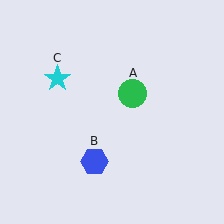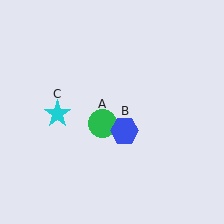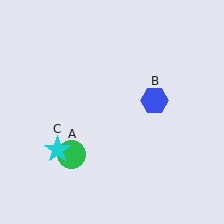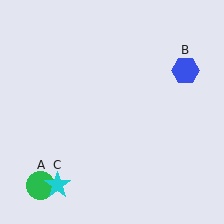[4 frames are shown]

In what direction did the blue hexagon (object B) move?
The blue hexagon (object B) moved up and to the right.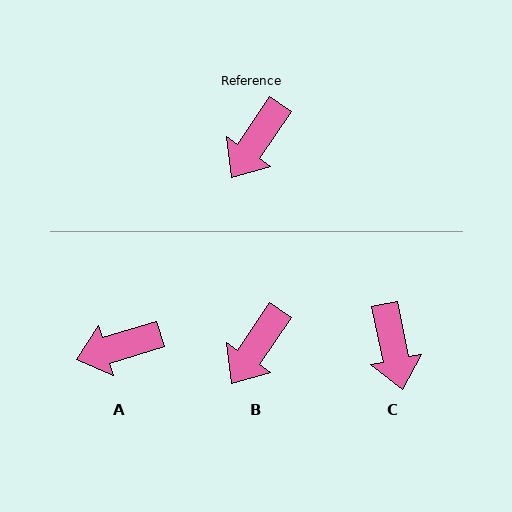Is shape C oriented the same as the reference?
No, it is off by about 45 degrees.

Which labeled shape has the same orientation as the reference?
B.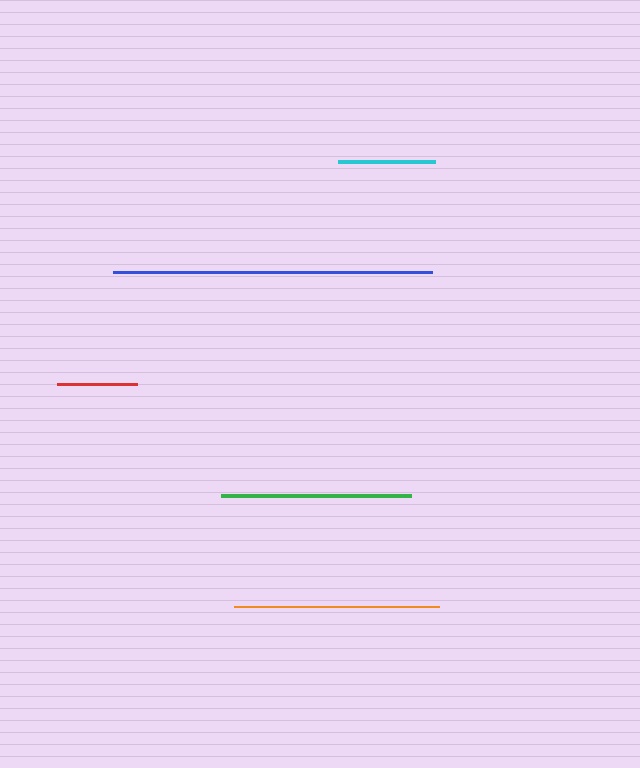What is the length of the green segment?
The green segment is approximately 190 pixels long.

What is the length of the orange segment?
The orange segment is approximately 206 pixels long.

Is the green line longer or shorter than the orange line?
The orange line is longer than the green line.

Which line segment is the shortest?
The red line is the shortest at approximately 80 pixels.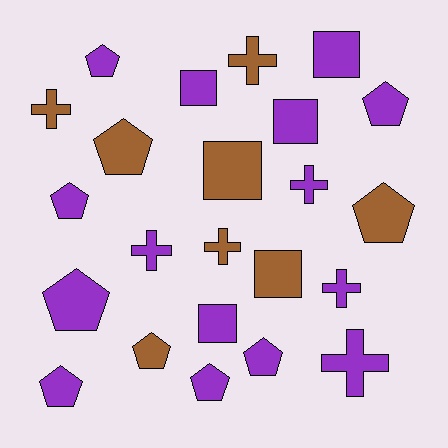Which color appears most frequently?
Purple, with 15 objects.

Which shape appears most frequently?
Pentagon, with 10 objects.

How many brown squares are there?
There are 2 brown squares.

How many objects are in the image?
There are 23 objects.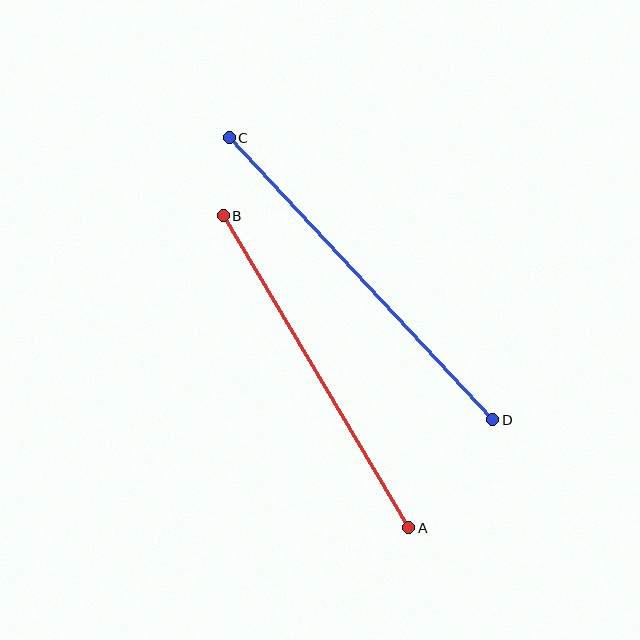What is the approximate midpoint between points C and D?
The midpoint is at approximately (361, 279) pixels.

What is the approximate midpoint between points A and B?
The midpoint is at approximately (316, 372) pixels.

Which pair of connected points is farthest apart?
Points C and D are farthest apart.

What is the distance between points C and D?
The distance is approximately 386 pixels.